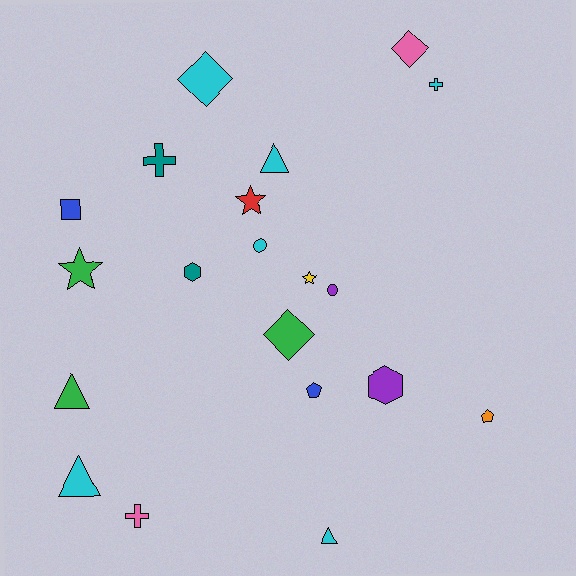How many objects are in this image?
There are 20 objects.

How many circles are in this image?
There are 2 circles.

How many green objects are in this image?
There are 3 green objects.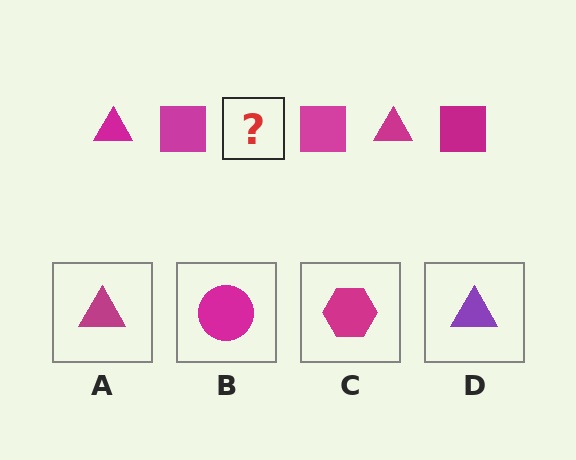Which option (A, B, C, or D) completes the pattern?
A.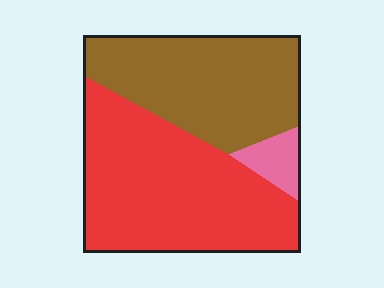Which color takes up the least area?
Pink, at roughly 5%.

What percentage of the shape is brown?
Brown takes up about two fifths (2/5) of the shape.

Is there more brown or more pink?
Brown.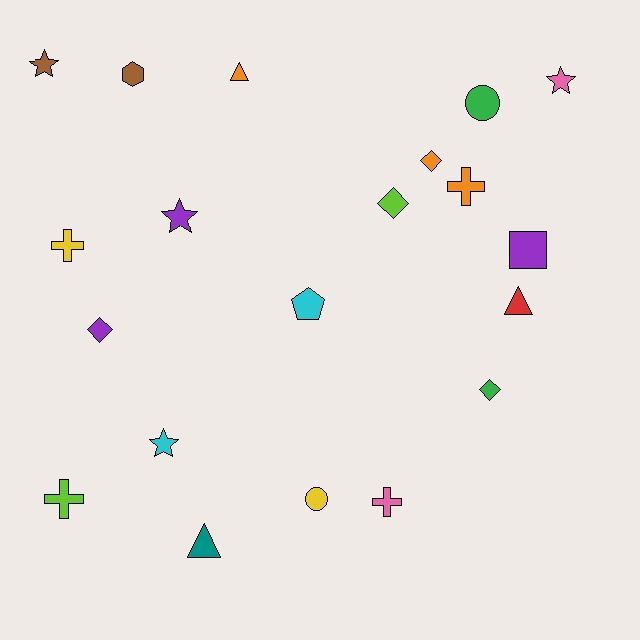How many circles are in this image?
There are 2 circles.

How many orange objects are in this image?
There are 3 orange objects.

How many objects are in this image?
There are 20 objects.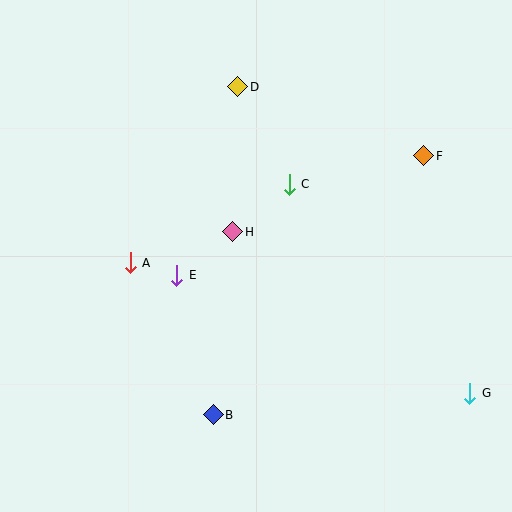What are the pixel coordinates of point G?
Point G is at (470, 393).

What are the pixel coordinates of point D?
Point D is at (238, 87).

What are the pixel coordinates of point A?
Point A is at (130, 263).